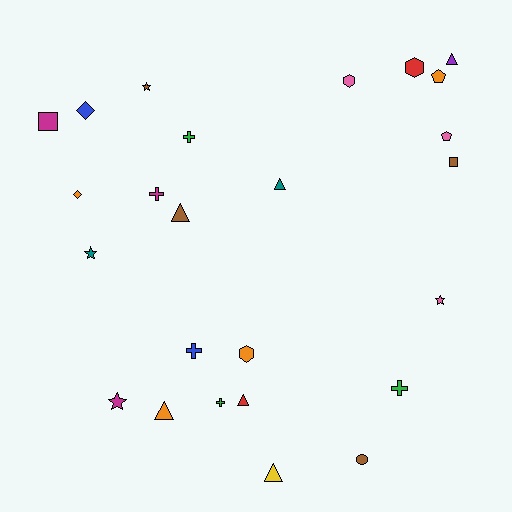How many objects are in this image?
There are 25 objects.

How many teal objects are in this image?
There are 2 teal objects.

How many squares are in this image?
There are 2 squares.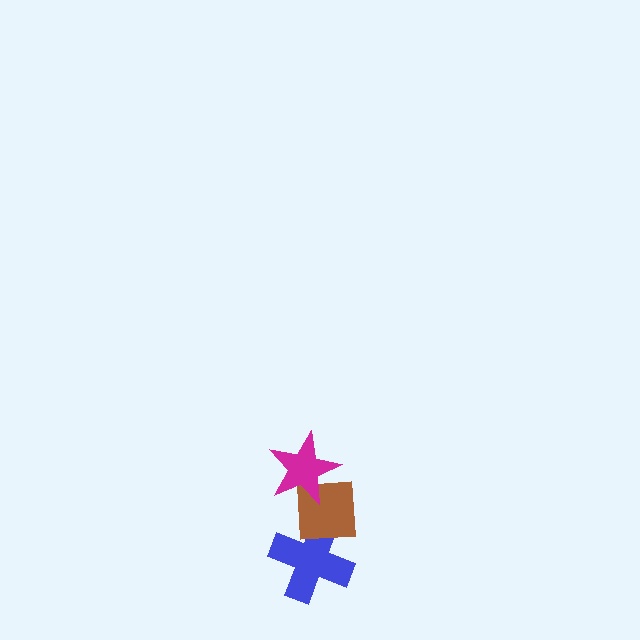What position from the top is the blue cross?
The blue cross is 3rd from the top.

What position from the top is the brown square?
The brown square is 2nd from the top.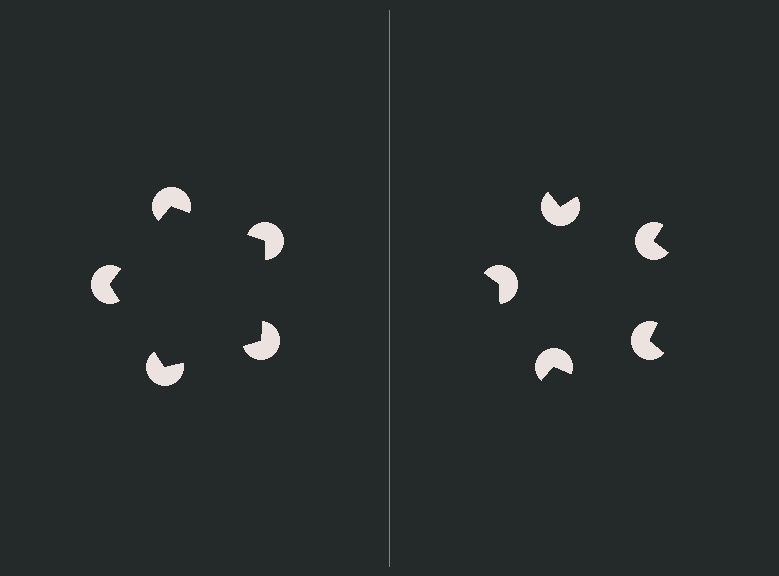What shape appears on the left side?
An illusory pentagon.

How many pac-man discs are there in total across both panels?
10 — 5 on each side.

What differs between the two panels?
The pac-man discs are positioned identically on both sides; only the wedge orientations differ. On the left they align to a pentagon; on the right they are misaligned.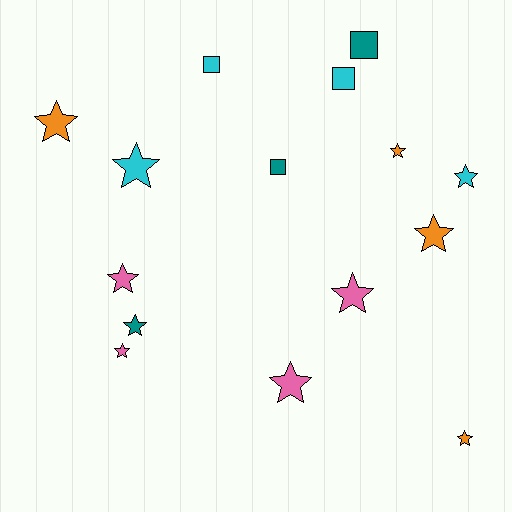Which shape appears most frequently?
Star, with 11 objects.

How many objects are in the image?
There are 15 objects.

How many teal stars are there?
There is 1 teal star.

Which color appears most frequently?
Orange, with 4 objects.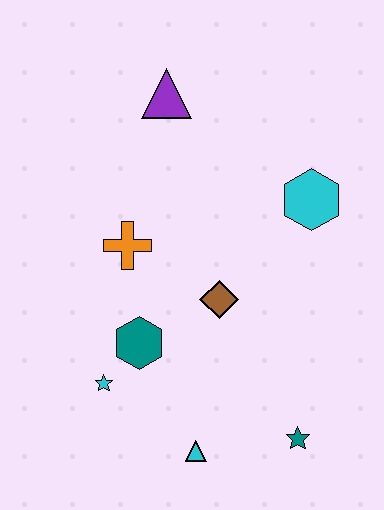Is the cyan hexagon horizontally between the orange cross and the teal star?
No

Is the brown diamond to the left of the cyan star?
No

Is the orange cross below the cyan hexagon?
Yes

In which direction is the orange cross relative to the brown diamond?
The orange cross is to the left of the brown diamond.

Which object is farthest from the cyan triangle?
The purple triangle is farthest from the cyan triangle.